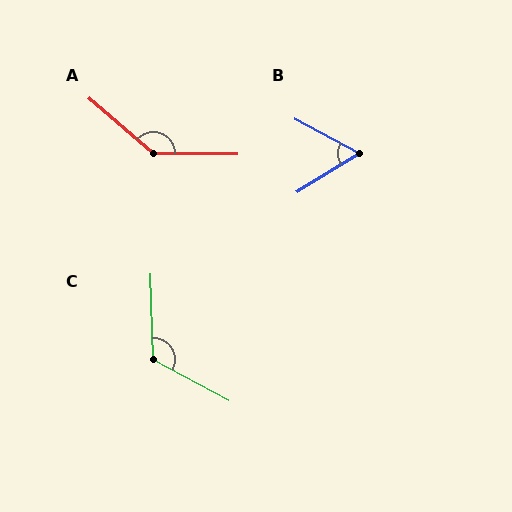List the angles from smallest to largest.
B (60°), C (120°), A (140°).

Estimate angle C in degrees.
Approximately 120 degrees.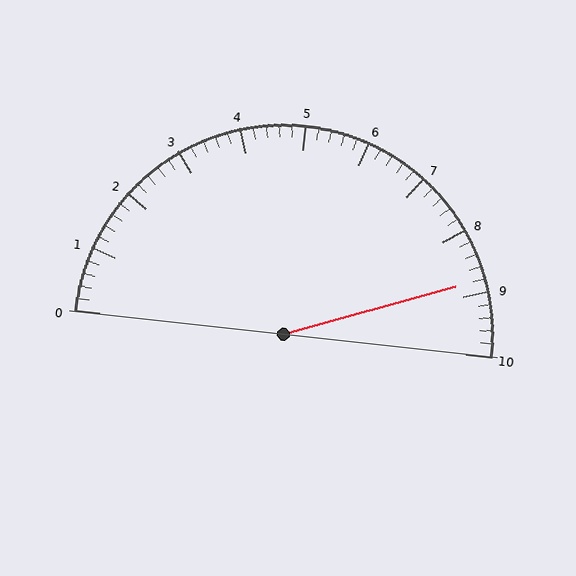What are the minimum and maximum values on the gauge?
The gauge ranges from 0 to 10.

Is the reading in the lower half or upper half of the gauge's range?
The reading is in the upper half of the range (0 to 10).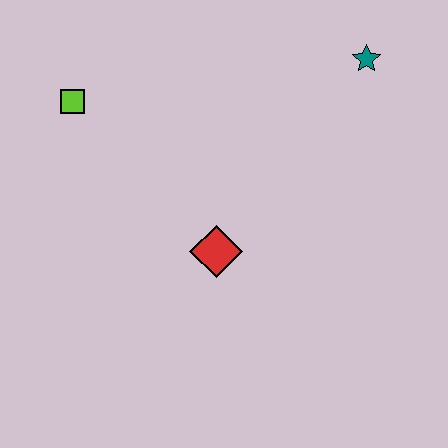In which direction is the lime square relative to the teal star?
The lime square is to the left of the teal star.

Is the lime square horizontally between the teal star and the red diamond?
No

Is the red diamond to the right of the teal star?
No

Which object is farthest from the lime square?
The teal star is farthest from the lime square.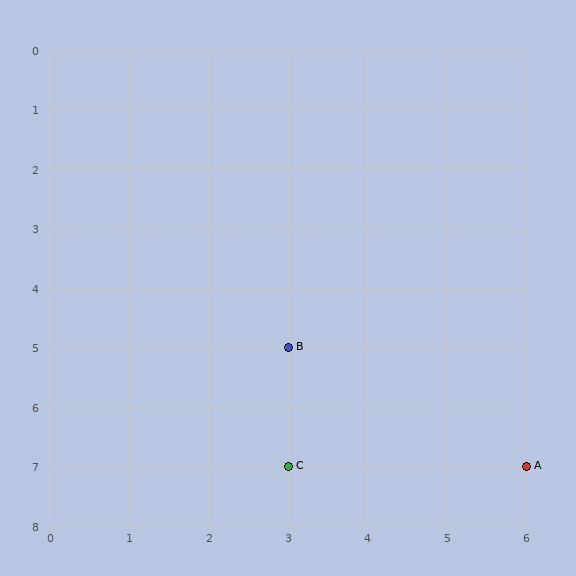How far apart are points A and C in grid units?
Points A and C are 3 columns apart.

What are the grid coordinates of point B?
Point B is at grid coordinates (3, 5).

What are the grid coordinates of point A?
Point A is at grid coordinates (6, 7).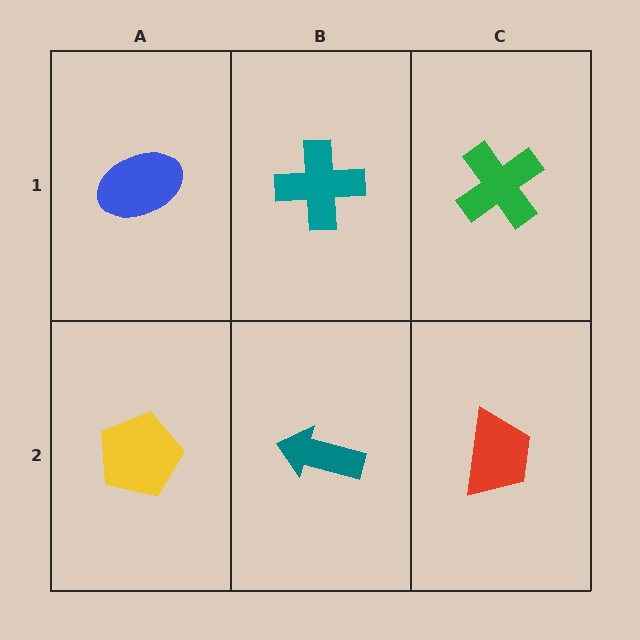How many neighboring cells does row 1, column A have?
2.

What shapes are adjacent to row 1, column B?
A teal arrow (row 2, column B), a blue ellipse (row 1, column A), a green cross (row 1, column C).